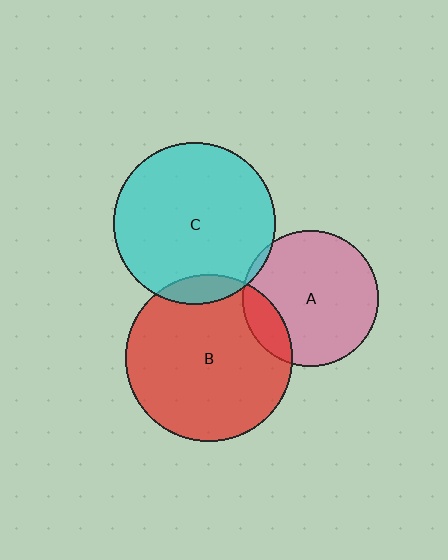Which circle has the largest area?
Circle B (red).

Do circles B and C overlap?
Yes.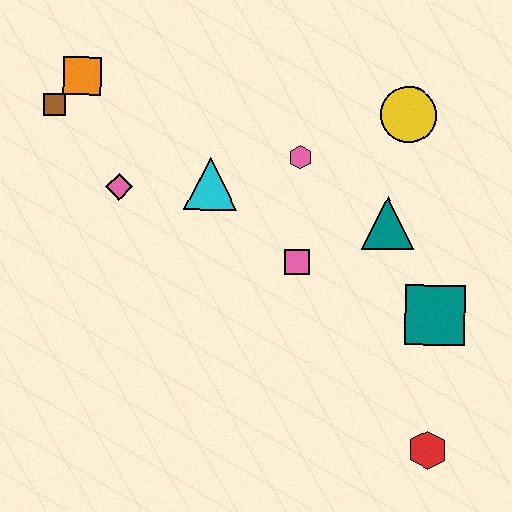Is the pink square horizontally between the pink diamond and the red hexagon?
Yes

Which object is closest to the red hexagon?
The teal square is closest to the red hexagon.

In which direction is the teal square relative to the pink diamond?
The teal square is to the right of the pink diamond.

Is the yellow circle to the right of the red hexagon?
No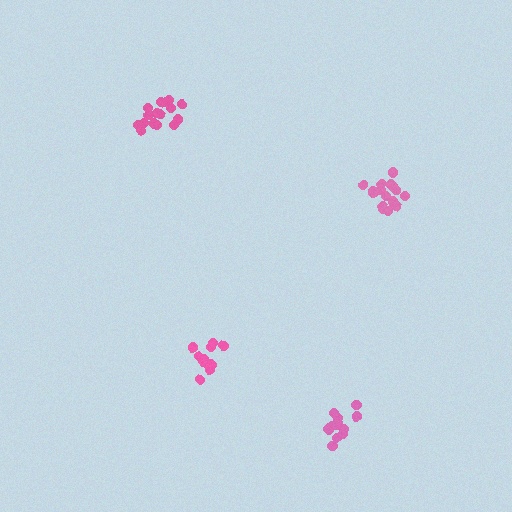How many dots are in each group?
Group 1: 12 dots, Group 2: 13 dots, Group 3: 16 dots, Group 4: 16 dots (57 total).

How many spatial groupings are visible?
There are 4 spatial groupings.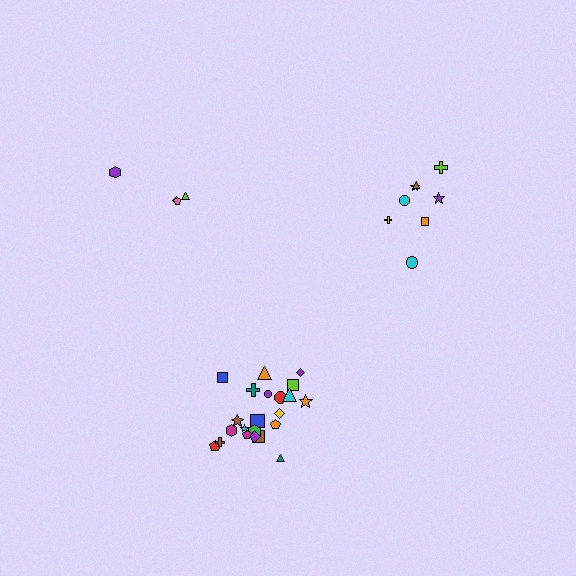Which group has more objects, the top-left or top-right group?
The top-right group.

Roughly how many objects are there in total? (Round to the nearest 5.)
Roughly 35 objects in total.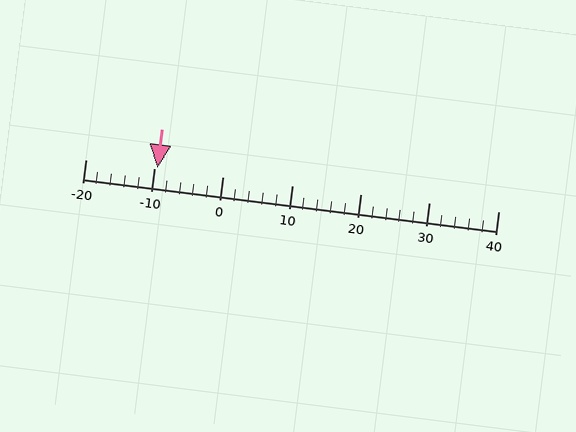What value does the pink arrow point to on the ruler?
The pink arrow points to approximately -10.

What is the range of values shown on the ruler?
The ruler shows values from -20 to 40.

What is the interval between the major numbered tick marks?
The major tick marks are spaced 10 units apart.